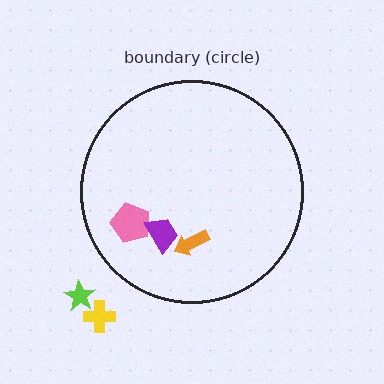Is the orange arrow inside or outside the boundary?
Inside.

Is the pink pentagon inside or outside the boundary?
Inside.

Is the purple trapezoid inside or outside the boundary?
Inside.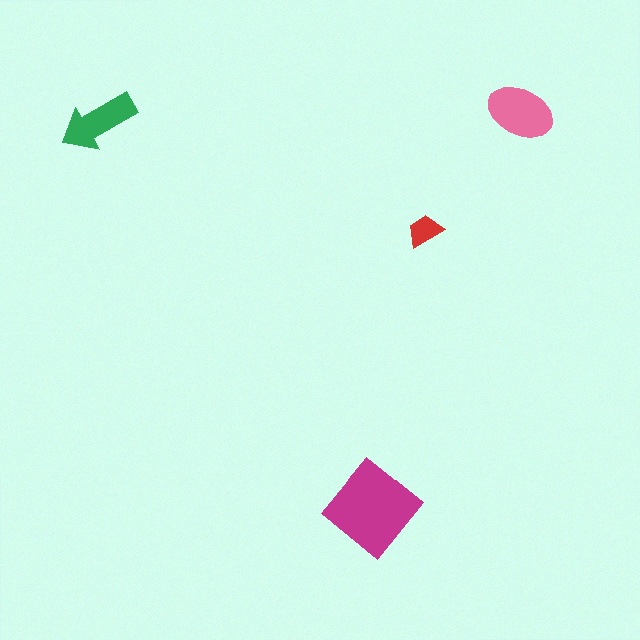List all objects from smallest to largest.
The red trapezoid, the green arrow, the pink ellipse, the magenta diamond.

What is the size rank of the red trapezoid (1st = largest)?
4th.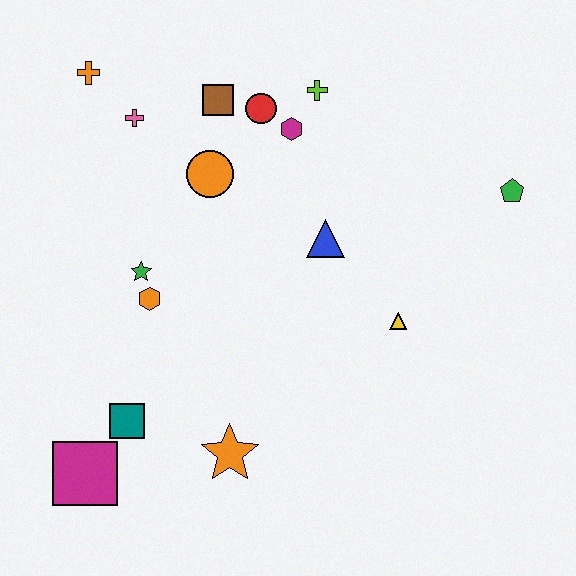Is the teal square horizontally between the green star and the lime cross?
No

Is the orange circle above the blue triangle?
Yes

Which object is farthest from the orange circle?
The magenta square is farthest from the orange circle.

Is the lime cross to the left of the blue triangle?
Yes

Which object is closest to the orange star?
The teal square is closest to the orange star.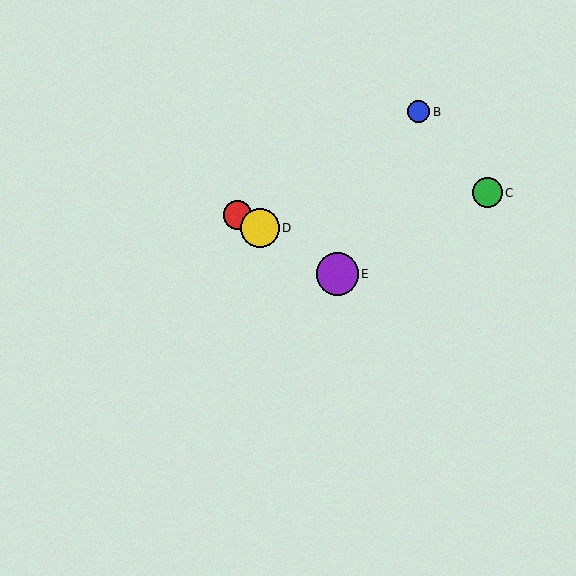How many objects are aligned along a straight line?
3 objects (A, D, E) are aligned along a straight line.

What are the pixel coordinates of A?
Object A is at (238, 215).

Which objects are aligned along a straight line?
Objects A, D, E are aligned along a straight line.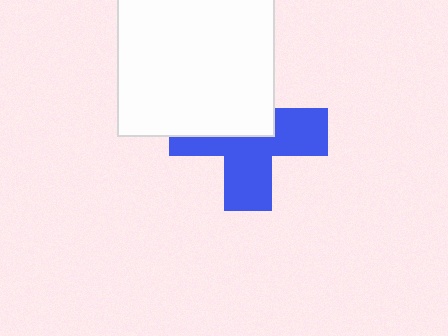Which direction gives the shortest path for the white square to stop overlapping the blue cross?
Moving up gives the shortest separation.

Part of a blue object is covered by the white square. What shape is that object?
It is a cross.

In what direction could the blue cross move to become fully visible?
The blue cross could move down. That would shift it out from behind the white square entirely.